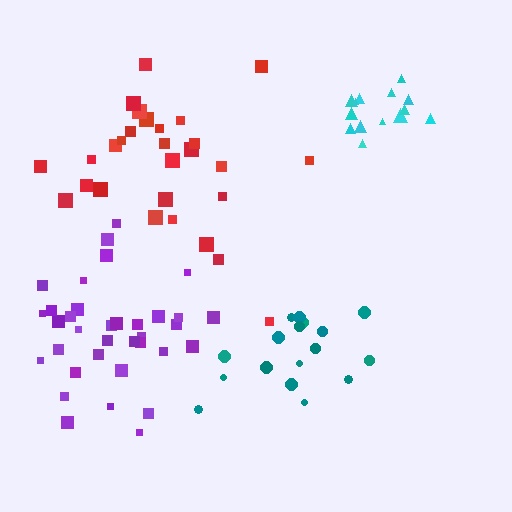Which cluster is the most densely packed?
Cyan.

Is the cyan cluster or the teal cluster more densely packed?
Cyan.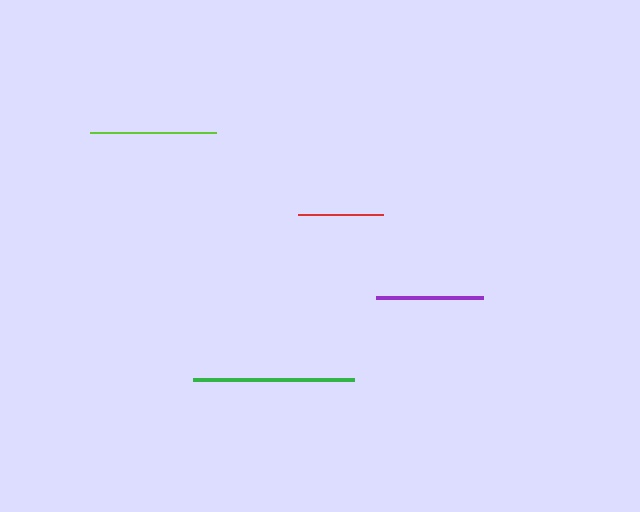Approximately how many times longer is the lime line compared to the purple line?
The lime line is approximately 1.2 times the length of the purple line.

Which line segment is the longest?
The green line is the longest at approximately 161 pixels.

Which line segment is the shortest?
The red line is the shortest at approximately 86 pixels.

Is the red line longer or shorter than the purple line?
The purple line is longer than the red line.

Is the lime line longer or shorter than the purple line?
The lime line is longer than the purple line.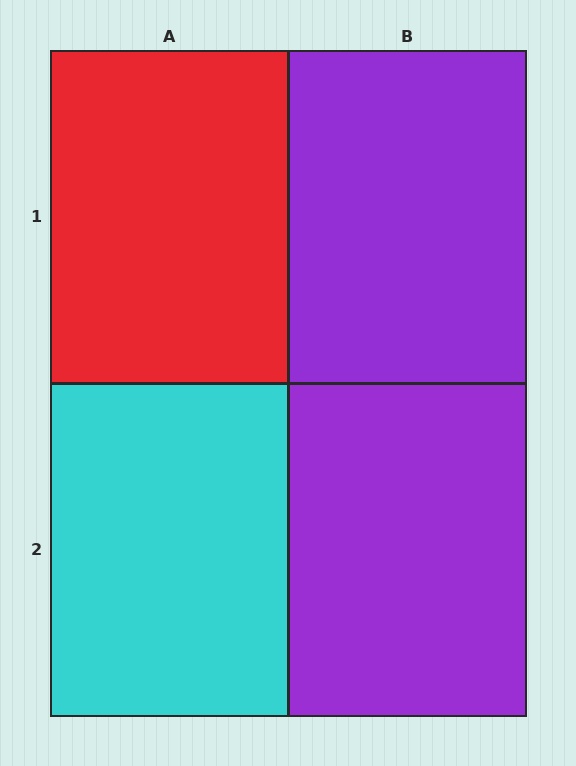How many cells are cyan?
1 cell is cyan.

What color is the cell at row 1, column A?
Red.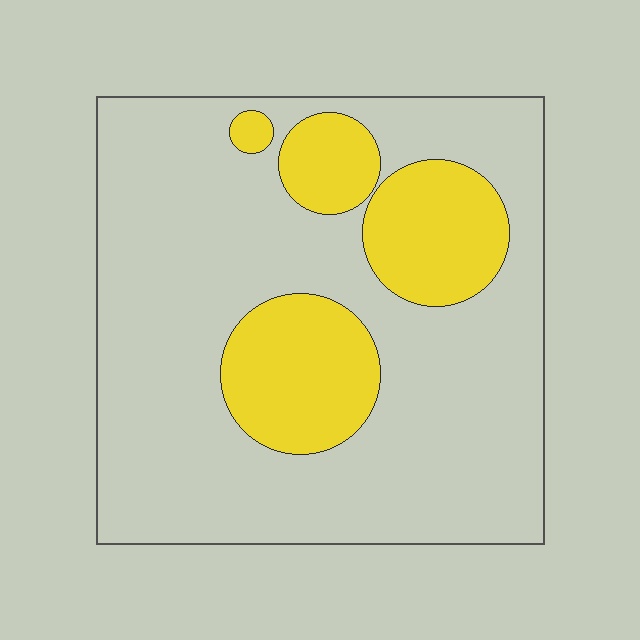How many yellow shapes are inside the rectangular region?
4.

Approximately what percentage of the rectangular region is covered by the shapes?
Approximately 25%.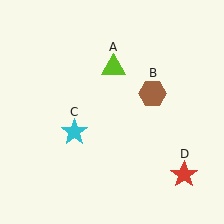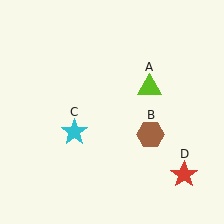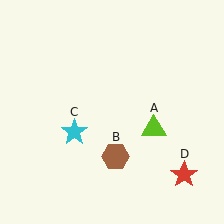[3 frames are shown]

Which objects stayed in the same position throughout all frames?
Cyan star (object C) and red star (object D) remained stationary.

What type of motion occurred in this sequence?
The lime triangle (object A), brown hexagon (object B) rotated clockwise around the center of the scene.